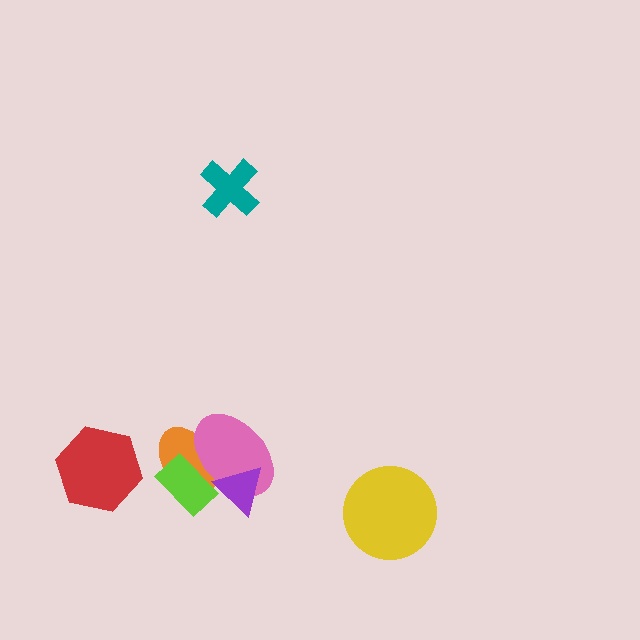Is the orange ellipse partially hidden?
Yes, it is partially covered by another shape.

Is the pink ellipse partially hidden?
Yes, it is partially covered by another shape.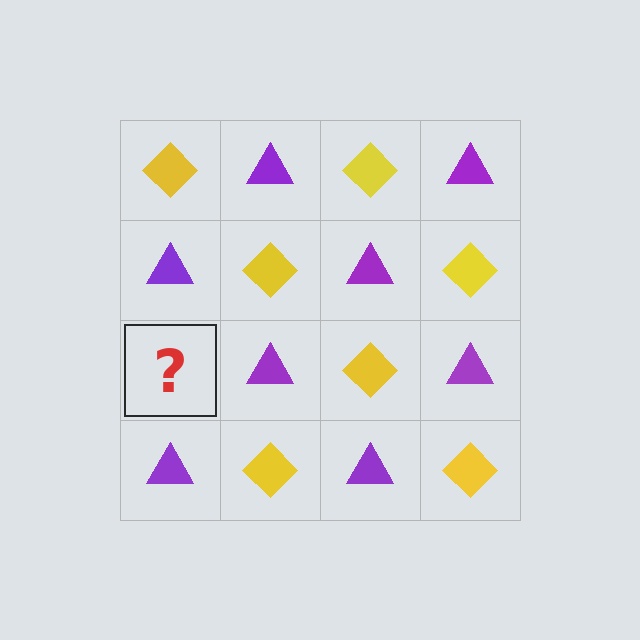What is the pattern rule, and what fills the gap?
The rule is that it alternates yellow diamond and purple triangle in a checkerboard pattern. The gap should be filled with a yellow diamond.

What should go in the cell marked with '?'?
The missing cell should contain a yellow diamond.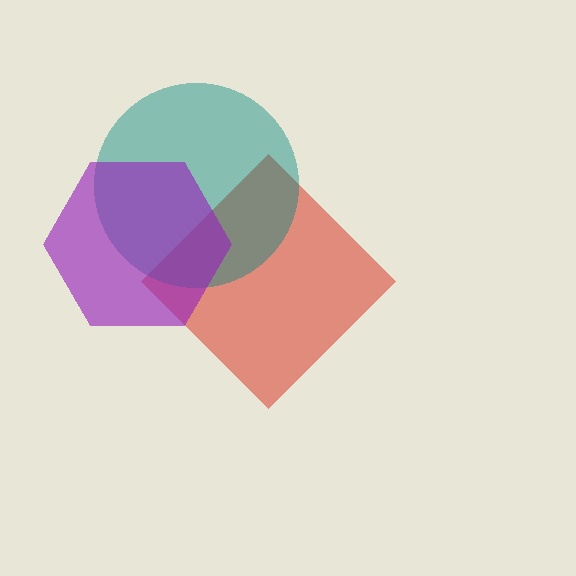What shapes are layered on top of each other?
The layered shapes are: a red diamond, a teal circle, a purple hexagon.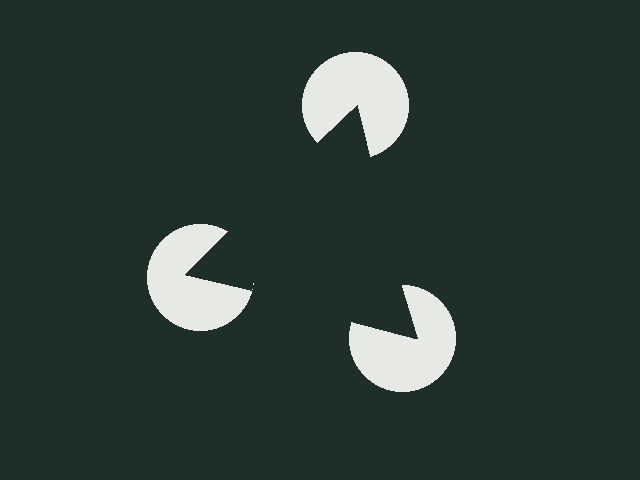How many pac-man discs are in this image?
There are 3 — one at each vertex of the illusory triangle.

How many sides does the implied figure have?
3 sides.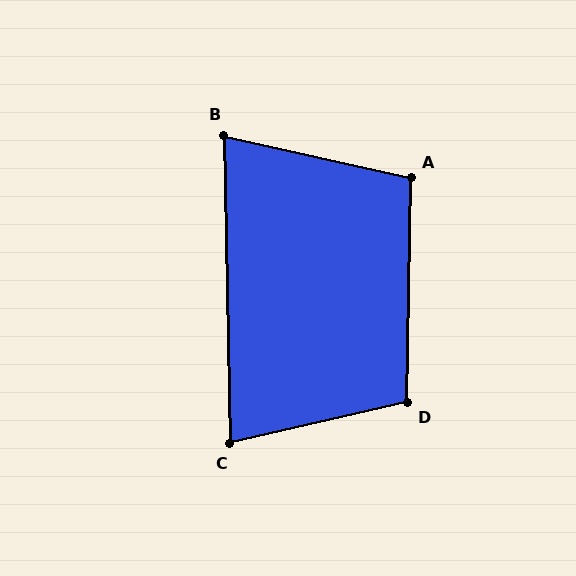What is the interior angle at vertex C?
Approximately 78 degrees (acute).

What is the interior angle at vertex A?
Approximately 102 degrees (obtuse).